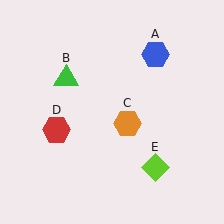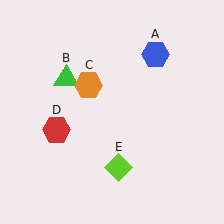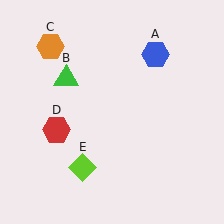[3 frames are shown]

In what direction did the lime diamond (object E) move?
The lime diamond (object E) moved left.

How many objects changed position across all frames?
2 objects changed position: orange hexagon (object C), lime diamond (object E).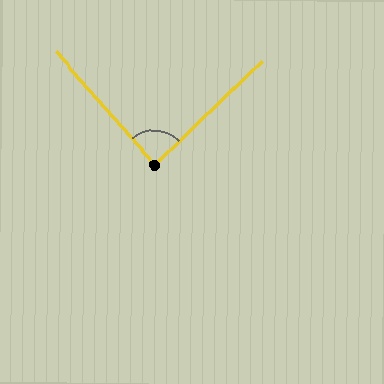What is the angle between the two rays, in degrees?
Approximately 87 degrees.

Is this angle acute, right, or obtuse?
It is approximately a right angle.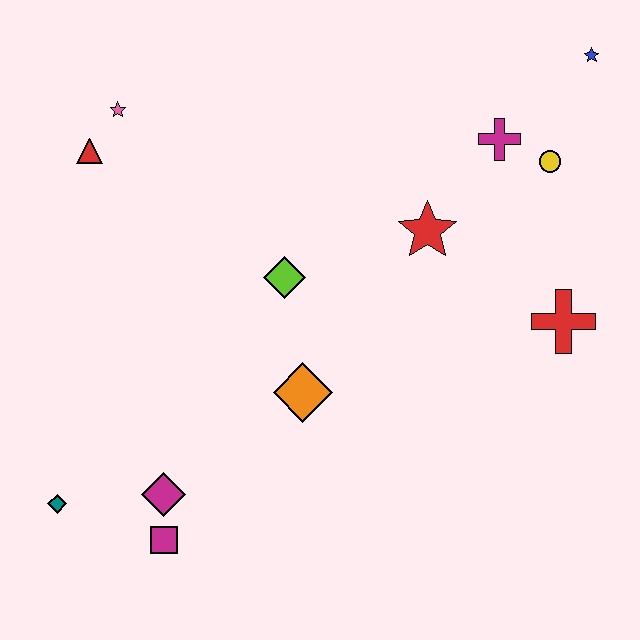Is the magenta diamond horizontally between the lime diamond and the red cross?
No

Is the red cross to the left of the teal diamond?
No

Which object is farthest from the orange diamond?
The blue star is farthest from the orange diamond.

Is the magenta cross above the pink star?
No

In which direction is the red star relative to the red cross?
The red star is to the left of the red cross.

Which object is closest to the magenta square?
The magenta diamond is closest to the magenta square.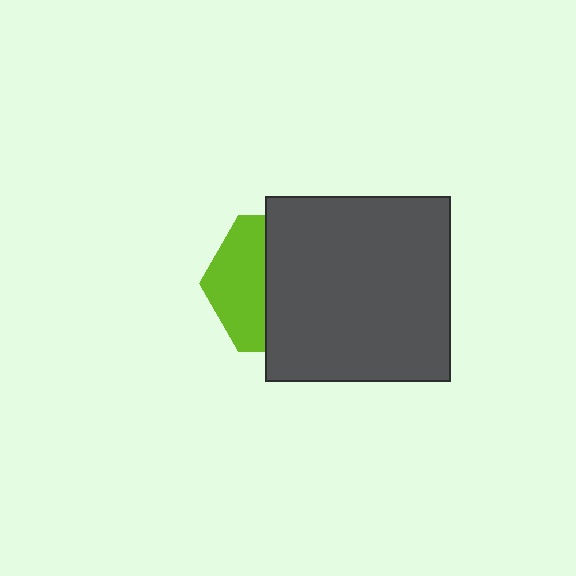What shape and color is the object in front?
The object in front is a dark gray square.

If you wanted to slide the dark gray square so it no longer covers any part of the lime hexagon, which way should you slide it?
Slide it right — that is the most direct way to separate the two shapes.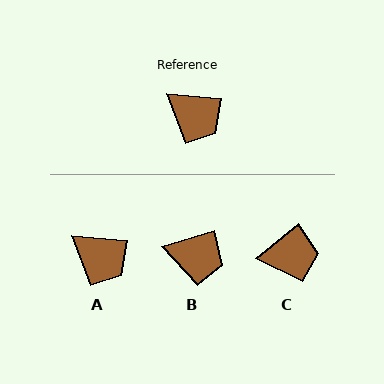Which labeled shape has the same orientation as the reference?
A.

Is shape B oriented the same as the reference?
No, it is off by about 22 degrees.